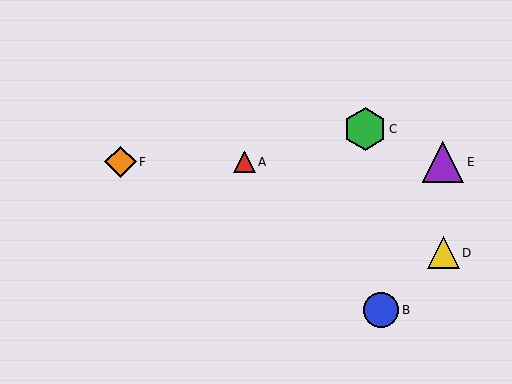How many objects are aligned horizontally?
3 objects (A, E, F) are aligned horizontally.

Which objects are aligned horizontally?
Objects A, E, F are aligned horizontally.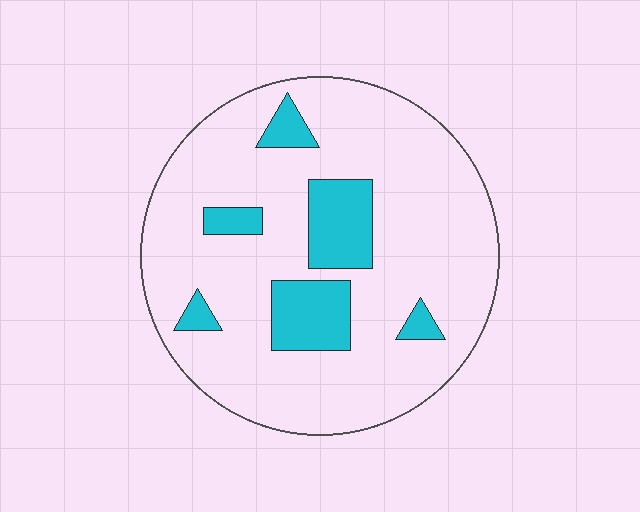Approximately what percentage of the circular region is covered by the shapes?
Approximately 15%.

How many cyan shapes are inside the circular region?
6.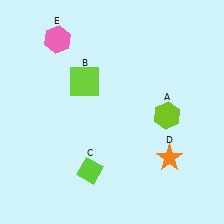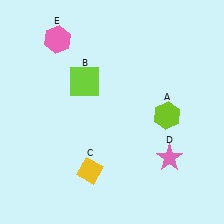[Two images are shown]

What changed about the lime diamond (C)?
In Image 1, C is lime. In Image 2, it changed to yellow.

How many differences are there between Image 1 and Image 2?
There are 2 differences between the two images.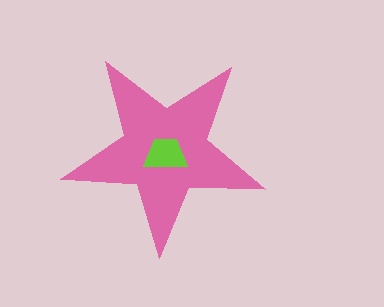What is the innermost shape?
The lime trapezoid.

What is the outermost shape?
The pink star.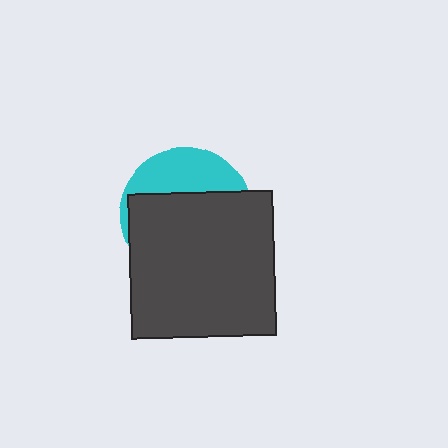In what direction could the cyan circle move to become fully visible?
The cyan circle could move up. That would shift it out from behind the dark gray square entirely.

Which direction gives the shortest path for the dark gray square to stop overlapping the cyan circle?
Moving down gives the shortest separation.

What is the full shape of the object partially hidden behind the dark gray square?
The partially hidden object is a cyan circle.